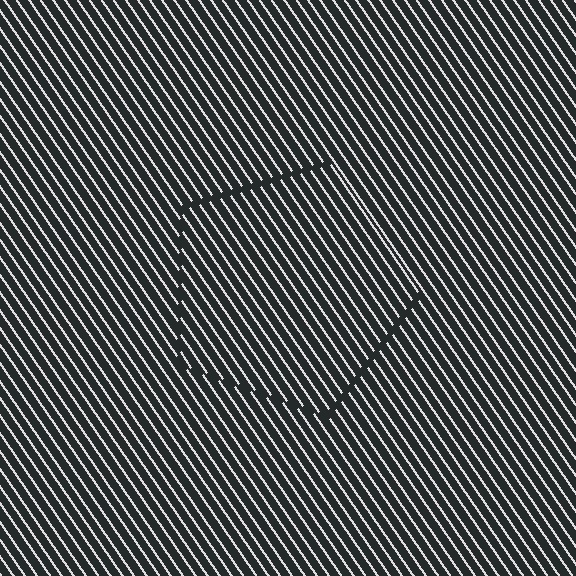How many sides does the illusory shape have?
5 sides — the line-ends trace a pentagon.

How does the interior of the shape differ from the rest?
The interior of the shape contains the same grating, shifted by half a period — the contour is defined by the phase discontinuity where line-ends from the inner and outer gratings abut.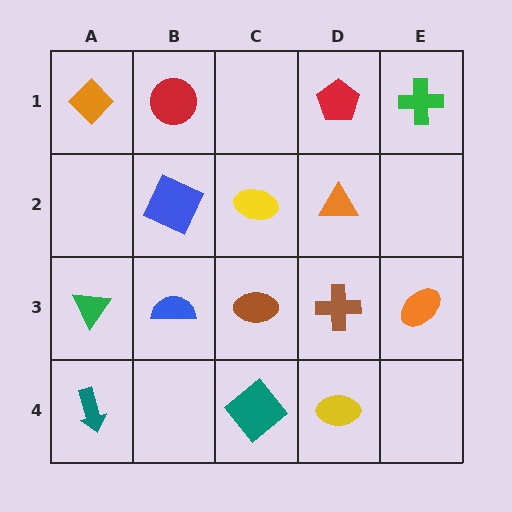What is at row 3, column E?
An orange ellipse.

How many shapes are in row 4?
3 shapes.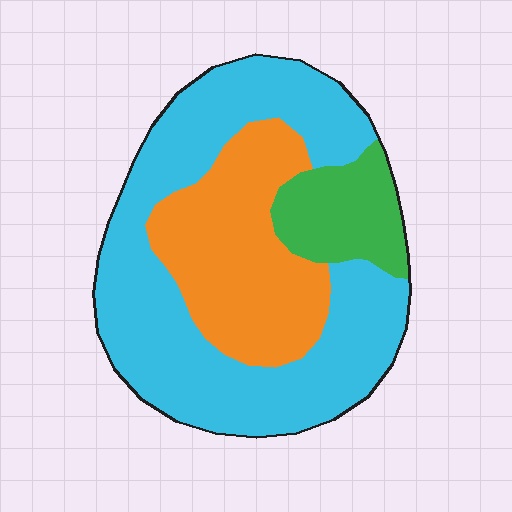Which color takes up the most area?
Cyan, at roughly 55%.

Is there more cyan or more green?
Cyan.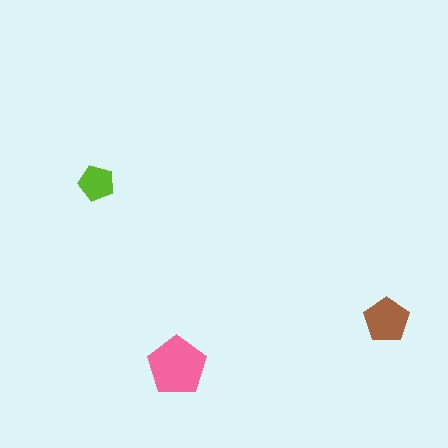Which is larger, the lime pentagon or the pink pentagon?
The pink one.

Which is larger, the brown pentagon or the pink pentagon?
The pink one.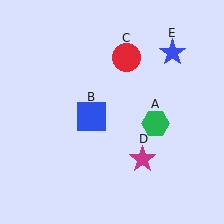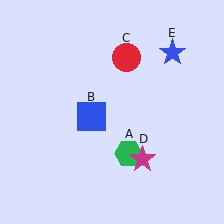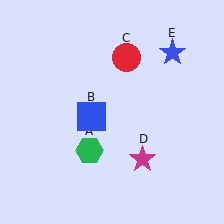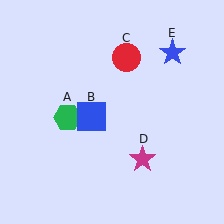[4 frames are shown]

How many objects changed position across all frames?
1 object changed position: green hexagon (object A).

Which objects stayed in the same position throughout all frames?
Blue square (object B) and red circle (object C) and magenta star (object D) and blue star (object E) remained stationary.